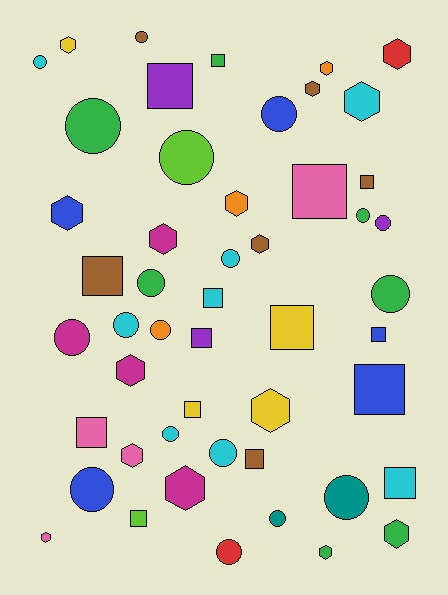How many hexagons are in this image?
There are 16 hexagons.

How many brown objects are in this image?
There are 6 brown objects.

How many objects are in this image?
There are 50 objects.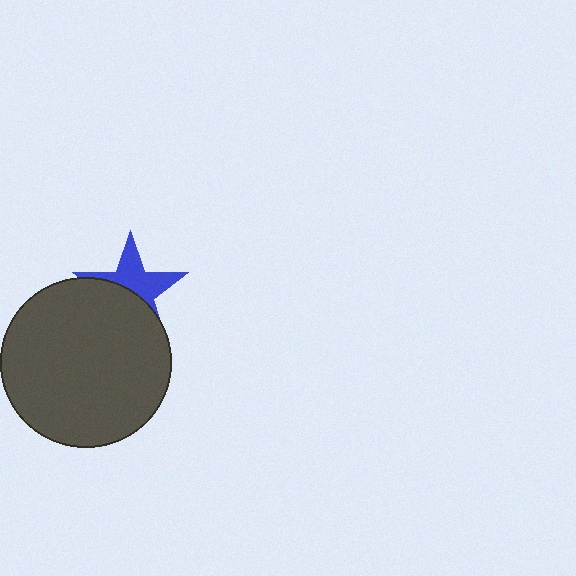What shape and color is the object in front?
The object in front is a dark gray circle.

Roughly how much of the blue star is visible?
About half of it is visible (roughly 50%).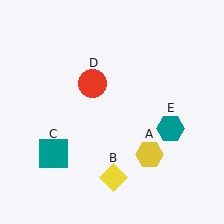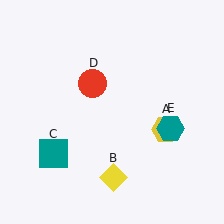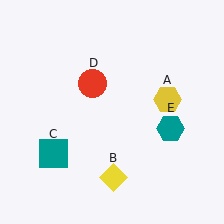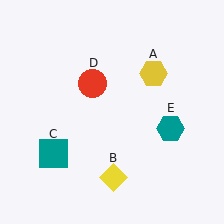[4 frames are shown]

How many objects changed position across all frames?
1 object changed position: yellow hexagon (object A).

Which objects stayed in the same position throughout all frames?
Yellow diamond (object B) and teal square (object C) and red circle (object D) and teal hexagon (object E) remained stationary.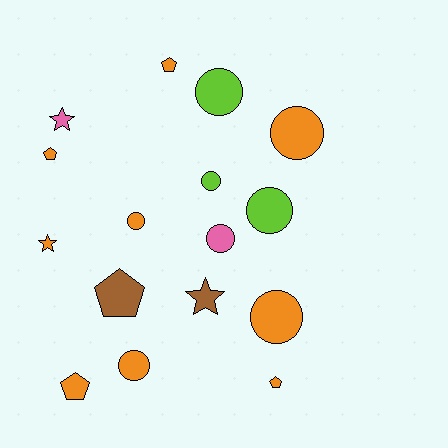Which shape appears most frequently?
Circle, with 8 objects.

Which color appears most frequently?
Orange, with 9 objects.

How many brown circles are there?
There are no brown circles.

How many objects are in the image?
There are 16 objects.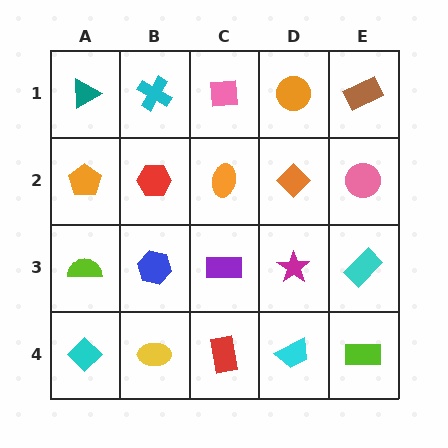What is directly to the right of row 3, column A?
A blue hexagon.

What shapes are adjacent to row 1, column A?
An orange pentagon (row 2, column A), a cyan cross (row 1, column B).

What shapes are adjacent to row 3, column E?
A pink circle (row 2, column E), a lime rectangle (row 4, column E), a magenta star (row 3, column D).